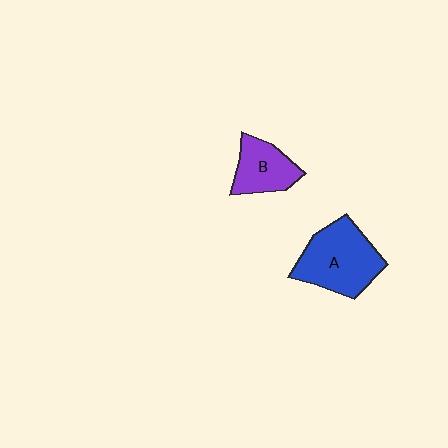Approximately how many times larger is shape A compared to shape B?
Approximately 1.6 times.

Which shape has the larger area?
Shape A (blue).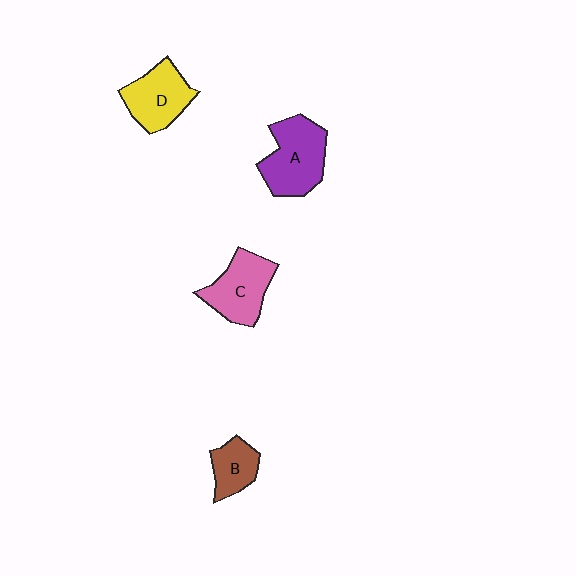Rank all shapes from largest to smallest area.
From largest to smallest: A (purple), C (pink), D (yellow), B (brown).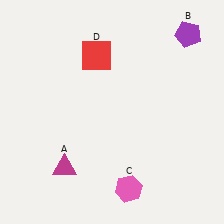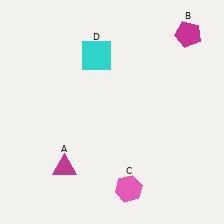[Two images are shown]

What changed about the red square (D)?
In Image 1, D is red. In Image 2, it changed to cyan.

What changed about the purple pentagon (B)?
In Image 1, B is purple. In Image 2, it changed to magenta.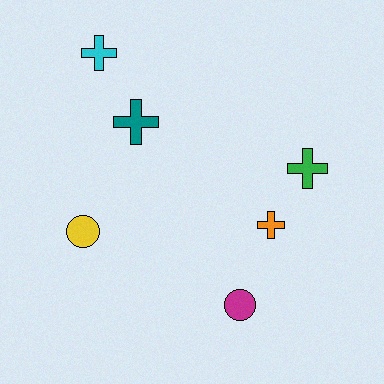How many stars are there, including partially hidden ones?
There are no stars.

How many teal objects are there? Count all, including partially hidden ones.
There is 1 teal object.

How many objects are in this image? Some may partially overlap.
There are 6 objects.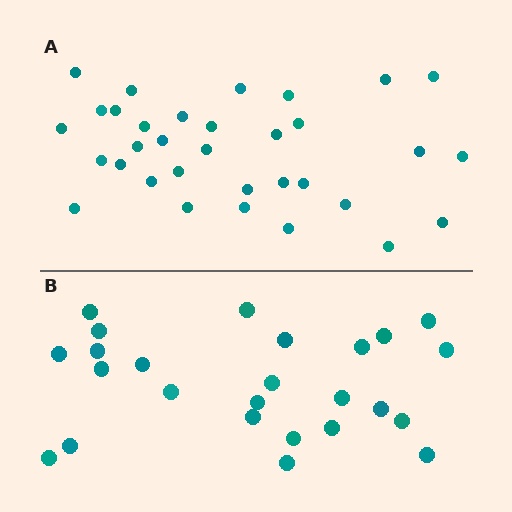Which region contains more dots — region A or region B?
Region A (the top region) has more dots.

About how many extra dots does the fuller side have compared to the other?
Region A has roughly 8 or so more dots than region B.